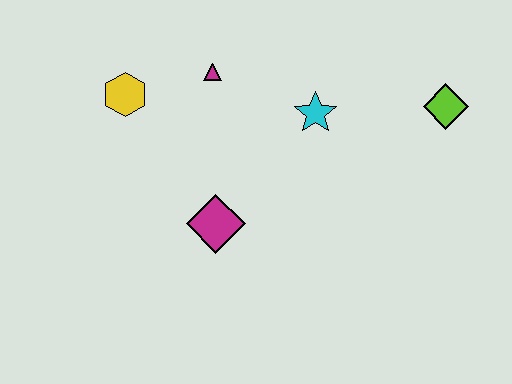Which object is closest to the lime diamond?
The cyan star is closest to the lime diamond.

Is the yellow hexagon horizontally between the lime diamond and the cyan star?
No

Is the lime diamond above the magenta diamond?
Yes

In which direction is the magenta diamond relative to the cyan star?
The magenta diamond is below the cyan star.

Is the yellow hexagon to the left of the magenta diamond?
Yes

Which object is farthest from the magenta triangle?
The lime diamond is farthest from the magenta triangle.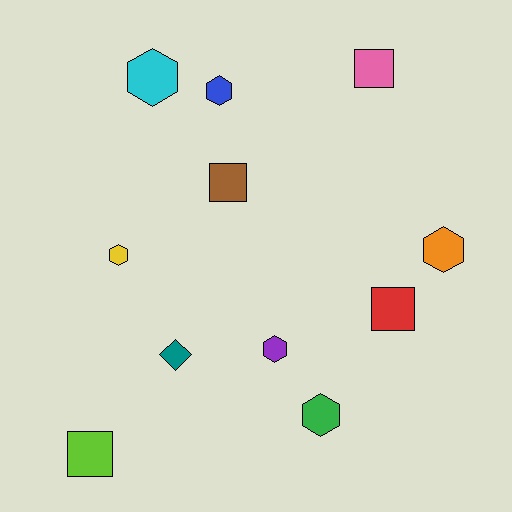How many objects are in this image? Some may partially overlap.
There are 11 objects.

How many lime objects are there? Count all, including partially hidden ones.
There is 1 lime object.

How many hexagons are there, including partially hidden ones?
There are 6 hexagons.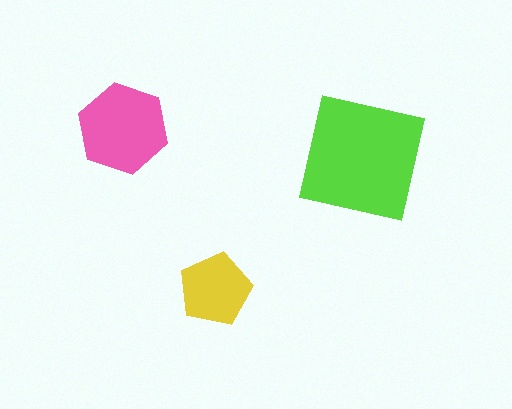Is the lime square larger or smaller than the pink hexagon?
Larger.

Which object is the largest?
The lime square.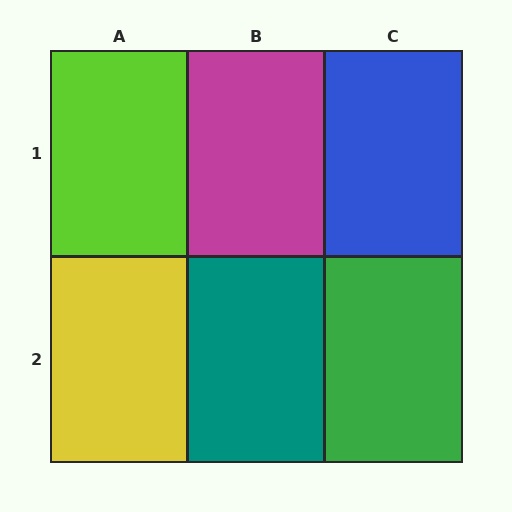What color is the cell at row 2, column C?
Green.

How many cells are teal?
1 cell is teal.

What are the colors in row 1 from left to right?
Lime, magenta, blue.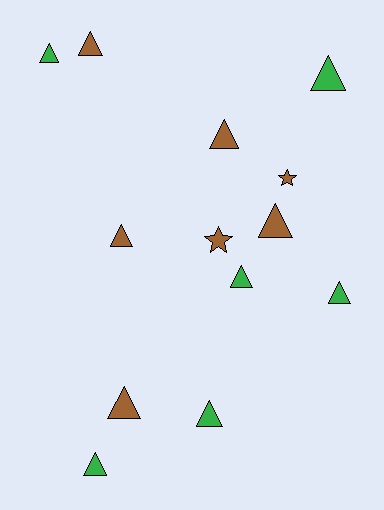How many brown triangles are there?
There are 5 brown triangles.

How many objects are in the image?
There are 13 objects.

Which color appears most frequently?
Brown, with 7 objects.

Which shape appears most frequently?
Triangle, with 11 objects.